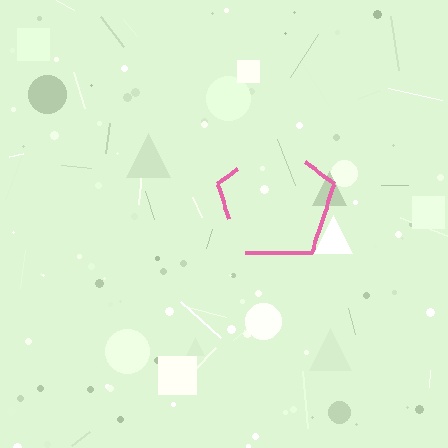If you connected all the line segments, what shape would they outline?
They would outline a pentagon.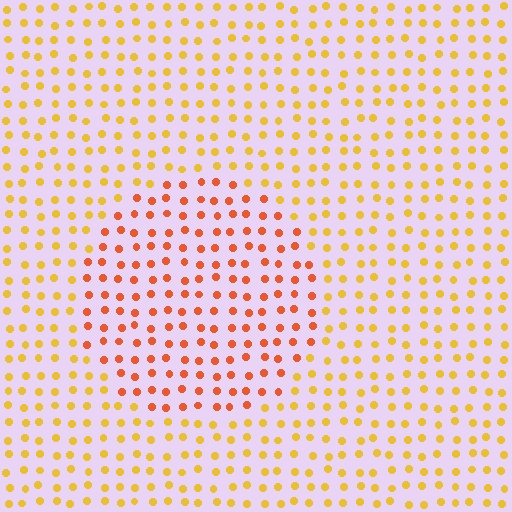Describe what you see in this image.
The image is filled with small yellow elements in a uniform arrangement. A circle-shaped region is visible where the elements are tinted to a slightly different hue, forming a subtle color boundary.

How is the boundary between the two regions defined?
The boundary is defined purely by a slight shift in hue (about 34 degrees). Spacing, size, and orientation are identical on both sides.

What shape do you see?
I see a circle.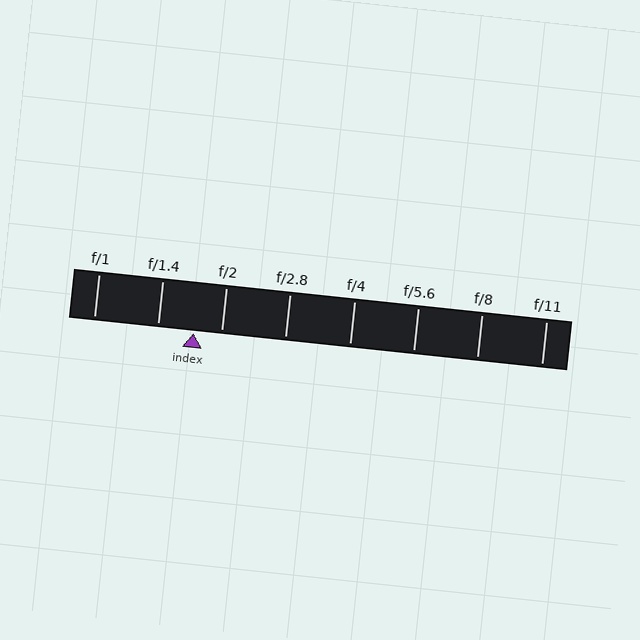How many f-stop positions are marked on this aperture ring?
There are 8 f-stop positions marked.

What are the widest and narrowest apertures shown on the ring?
The widest aperture shown is f/1 and the narrowest is f/11.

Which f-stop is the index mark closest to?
The index mark is closest to f/2.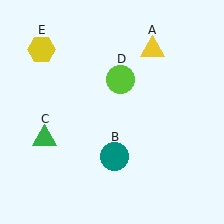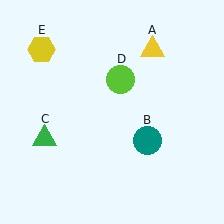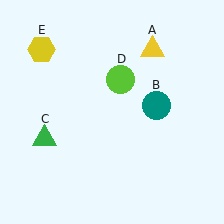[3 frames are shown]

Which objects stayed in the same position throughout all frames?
Yellow triangle (object A) and green triangle (object C) and lime circle (object D) and yellow hexagon (object E) remained stationary.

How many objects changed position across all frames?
1 object changed position: teal circle (object B).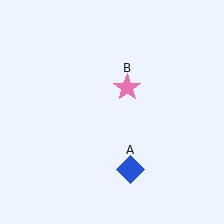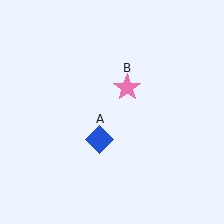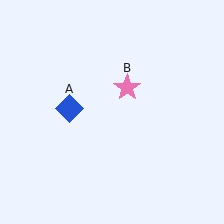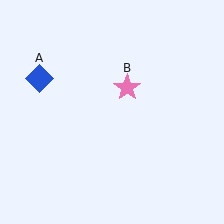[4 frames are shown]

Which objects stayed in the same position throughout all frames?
Pink star (object B) remained stationary.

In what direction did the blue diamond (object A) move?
The blue diamond (object A) moved up and to the left.